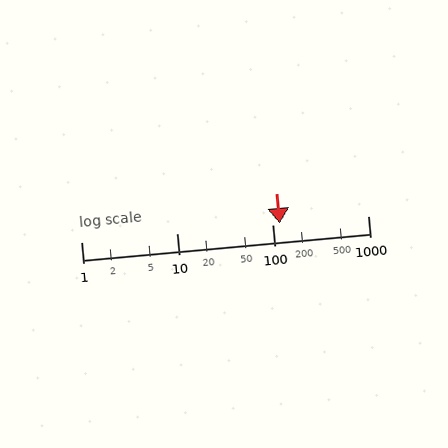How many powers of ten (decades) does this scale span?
The scale spans 3 decades, from 1 to 1000.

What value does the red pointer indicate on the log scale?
The pointer indicates approximately 120.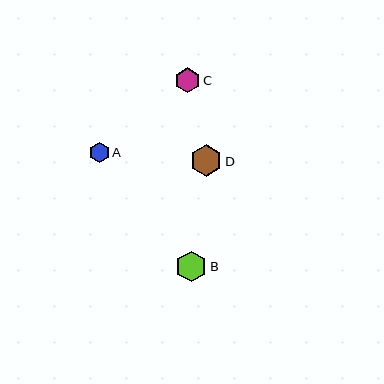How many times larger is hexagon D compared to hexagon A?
Hexagon D is approximately 1.6 times the size of hexagon A.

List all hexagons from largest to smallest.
From largest to smallest: D, B, C, A.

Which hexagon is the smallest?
Hexagon A is the smallest with a size of approximately 20 pixels.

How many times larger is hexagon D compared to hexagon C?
Hexagon D is approximately 1.3 times the size of hexagon C.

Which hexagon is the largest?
Hexagon D is the largest with a size of approximately 32 pixels.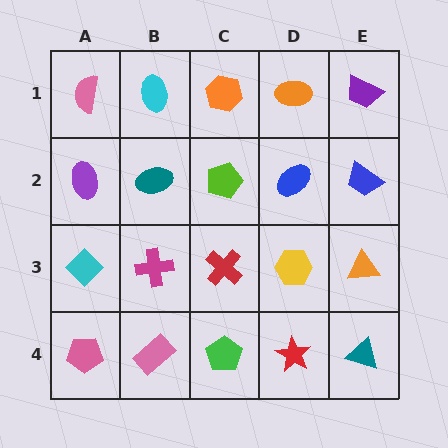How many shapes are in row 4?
5 shapes.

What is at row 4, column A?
A pink pentagon.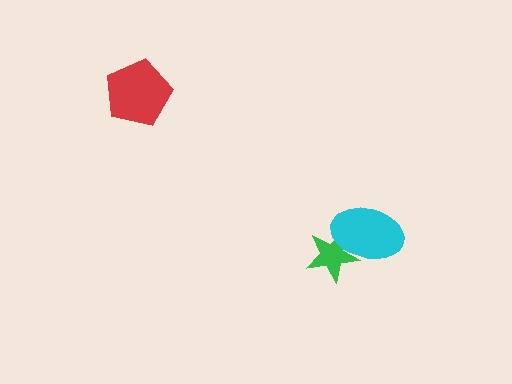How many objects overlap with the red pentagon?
0 objects overlap with the red pentagon.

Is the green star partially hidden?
Yes, it is partially covered by another shape.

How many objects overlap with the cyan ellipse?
1 object overlaps with the cyan ellipse.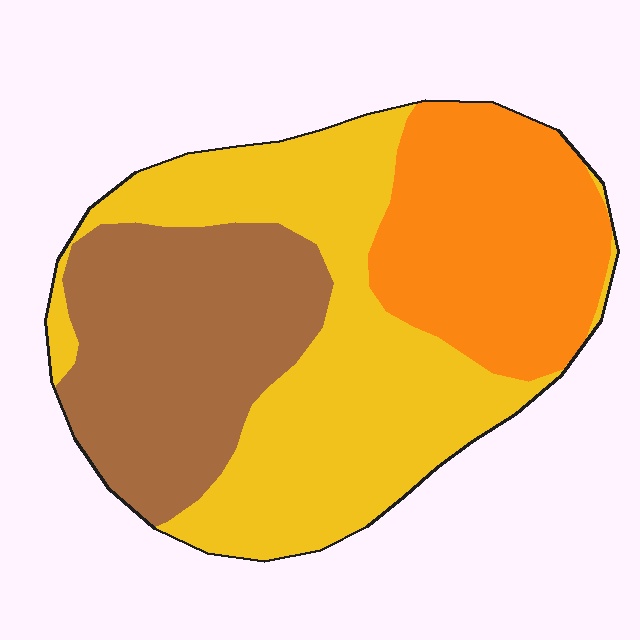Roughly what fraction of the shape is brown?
Brown takes up about one third (1/3) of the shape.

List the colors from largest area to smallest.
From largest to smallest: yellow, brown, orange.